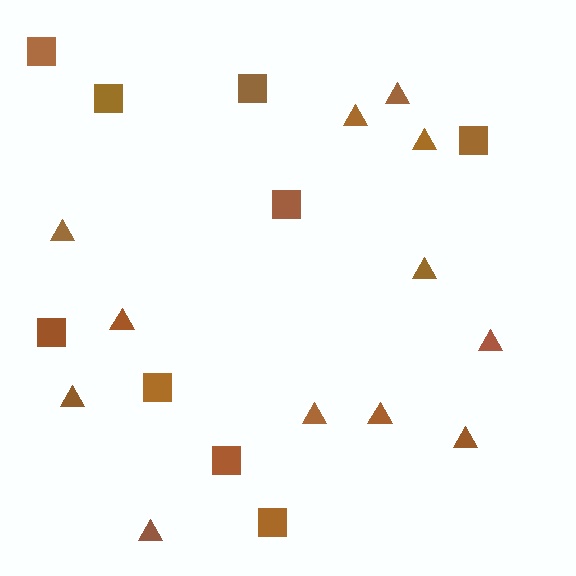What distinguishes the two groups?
There are 2 groups: one group of triangles (12) and one group of squares (9).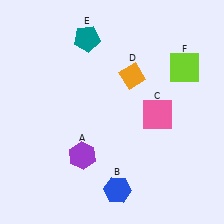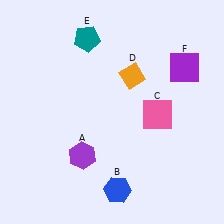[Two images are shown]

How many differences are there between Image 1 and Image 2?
There is 1 difference between the two images.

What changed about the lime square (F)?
In Image 1, F is lime. In Image 2, it changed to purple.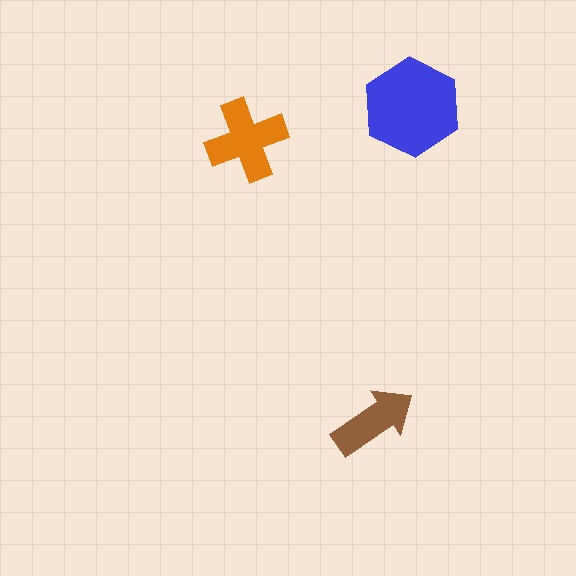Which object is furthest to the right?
The blue hexagon is rightmost.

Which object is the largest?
The blue hexagon.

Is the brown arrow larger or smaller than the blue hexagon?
Smaller.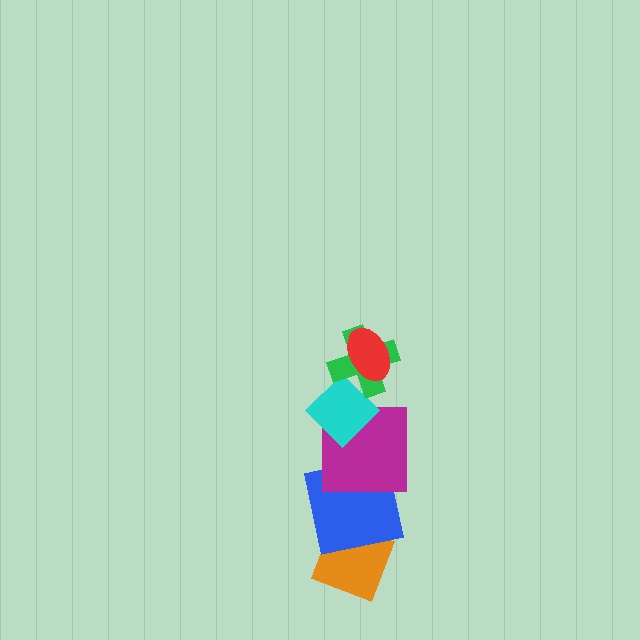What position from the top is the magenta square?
The magenta square is 4th from the top.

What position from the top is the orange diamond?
The orange diamond is 6th from the top.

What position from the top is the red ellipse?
The red ellipse is 1st from the top.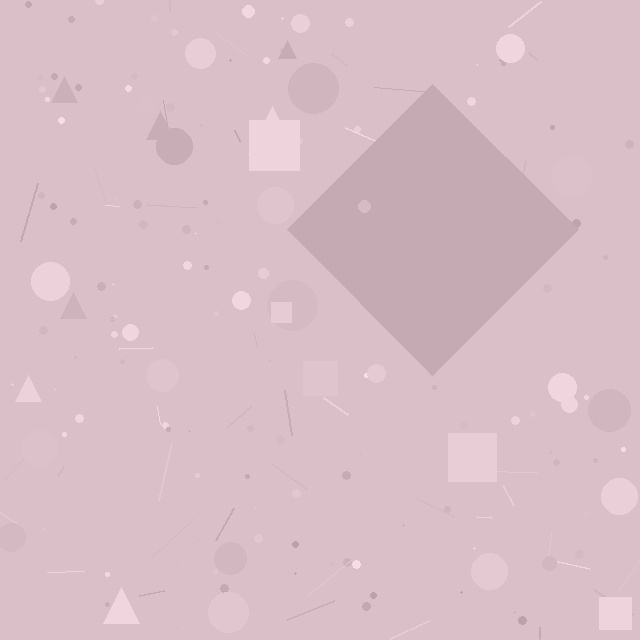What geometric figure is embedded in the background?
A diamond is embedded in the background.